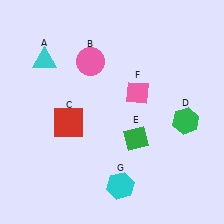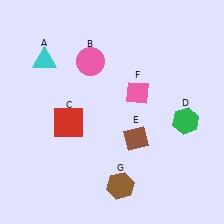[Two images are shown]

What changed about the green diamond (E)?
In Image 1, E is green. In Image 2, it changed to brown.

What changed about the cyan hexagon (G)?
In Image 1, G is cyan. In Image 2, it changed to brown.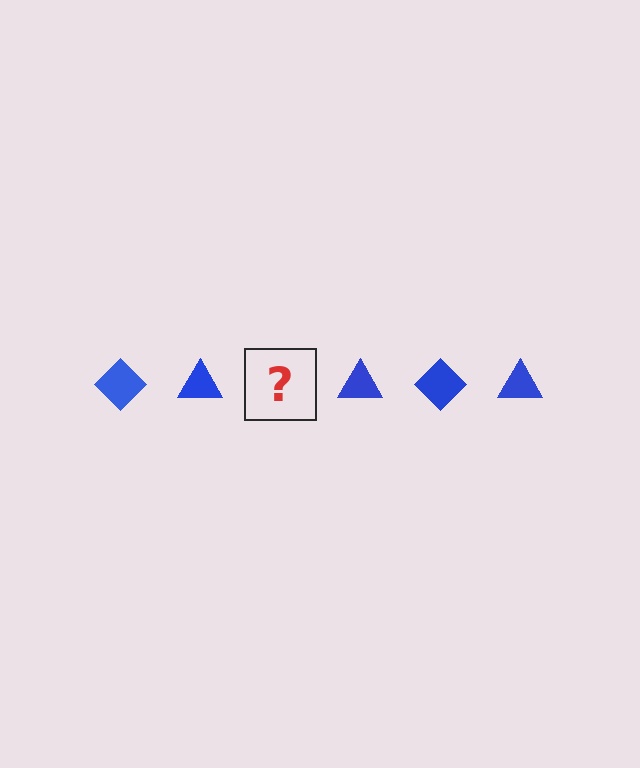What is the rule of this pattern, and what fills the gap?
The rule is that the pattern cycles through diamond, triangle shapes in blue. The gap should be filled with a blue diamond.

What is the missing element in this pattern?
The missing element is a blue diamond.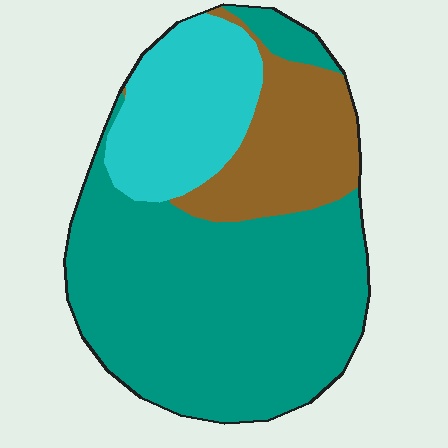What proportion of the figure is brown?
Brown takes up between a sixth and a third of the figure.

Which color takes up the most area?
Teal, at roughly 60%.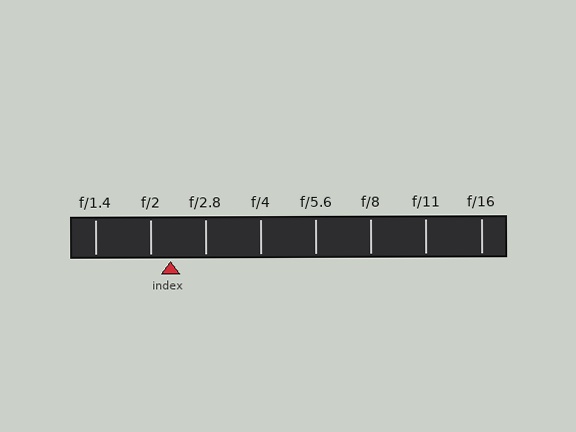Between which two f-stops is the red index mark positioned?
The index mark is between f/2 and f/2.8.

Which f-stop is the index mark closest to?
The index mark is closest to f/2.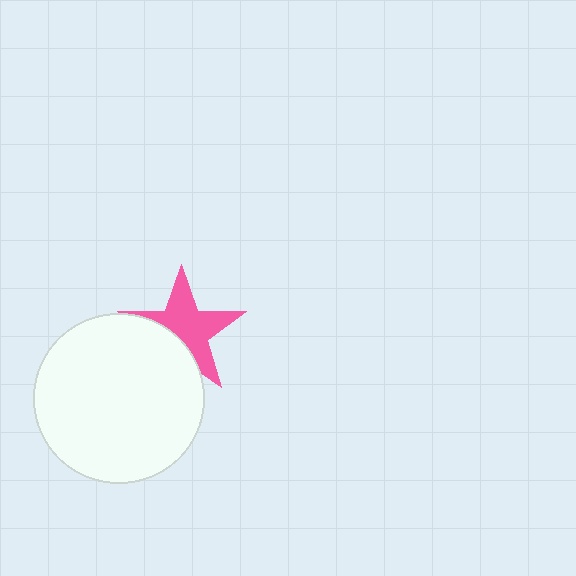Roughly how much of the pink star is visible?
About half of it is visible (roughly 65%).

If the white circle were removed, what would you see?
You would see the complete pink star.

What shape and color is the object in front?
The object in front is a white circle.